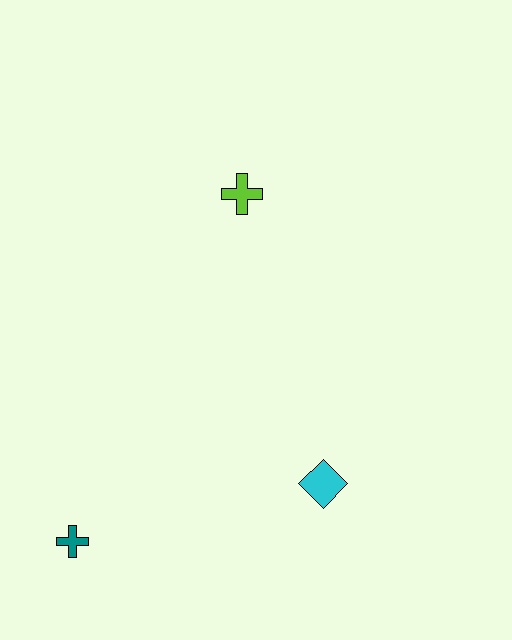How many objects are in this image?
There are 3 objects.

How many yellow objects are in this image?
There are no yellow objects.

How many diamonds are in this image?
There is 1 diamond.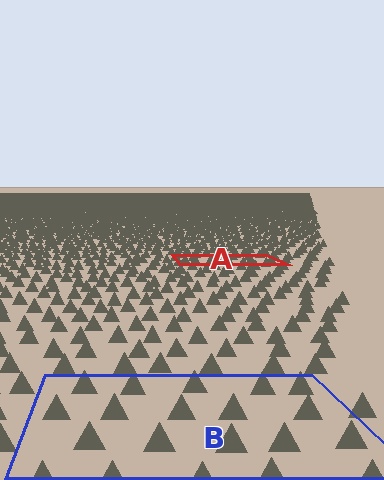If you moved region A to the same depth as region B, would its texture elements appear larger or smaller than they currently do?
They would appear larger. At a closer depth, the same texture elements are projected at a bigger on-screen size.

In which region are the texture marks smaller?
The texture marks are smaller in region A, because it is farther away.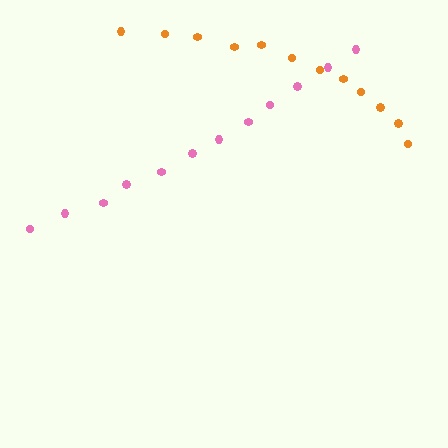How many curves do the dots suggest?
There are 2 distinct paths.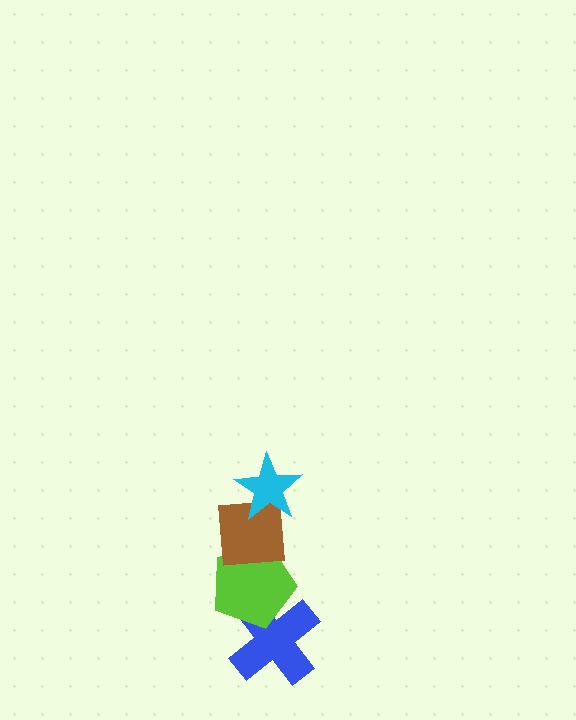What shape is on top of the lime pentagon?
The brown square is on top of the lime pentagon.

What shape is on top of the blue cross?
The lime pentagon is on top of the blue cross.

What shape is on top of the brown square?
The cyan star is on top of the brown square.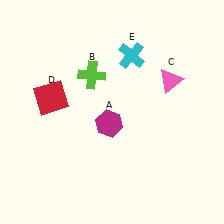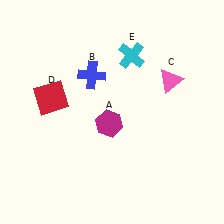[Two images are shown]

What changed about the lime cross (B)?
In Image 1, B is lime. In Image 2, it changed to blue.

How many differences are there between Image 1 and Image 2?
There is 1 difference between the two images.